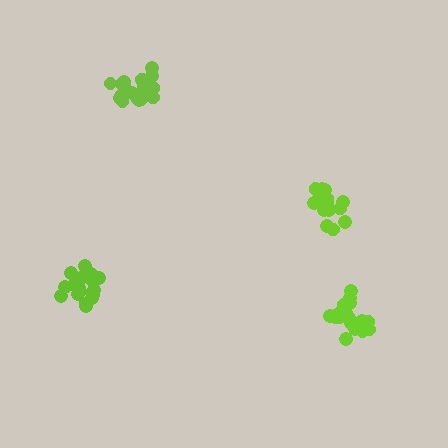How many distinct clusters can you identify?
There are 4 distinct clusters.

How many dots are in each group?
Group 1: 18 dots, Group 2: 21 dots, Group 3: 21 dots, Group 4: 17 dots (77 total).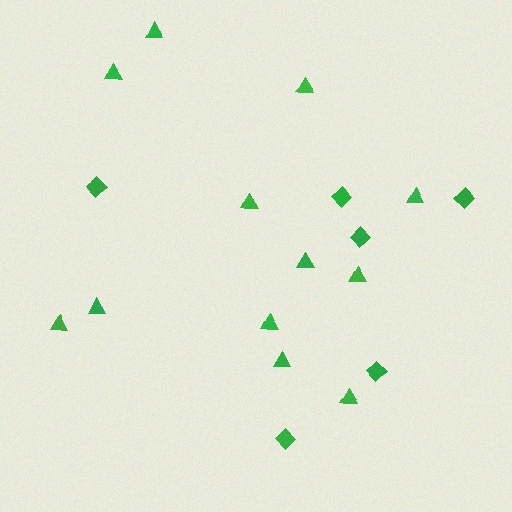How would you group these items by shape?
There are 2 groups: one group of diamonds (6) and one group of triangles (12).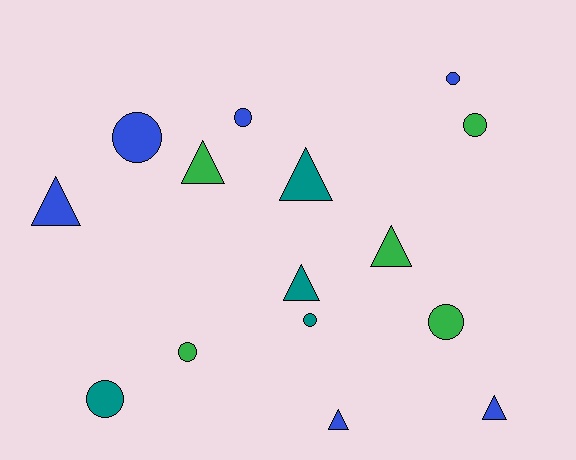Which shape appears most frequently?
Circle, with 8 objects.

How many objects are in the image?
There are 15 objects.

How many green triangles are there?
There are 2 green triangles.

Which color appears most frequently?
Blue, with 6 objects.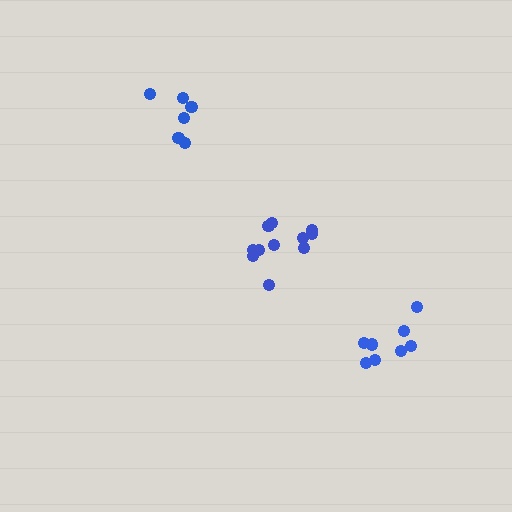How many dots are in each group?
Group 1: 11 dots, Group 2: 8 dots, Group 3: 6 dots (25 total).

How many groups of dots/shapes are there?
There are 3 groups.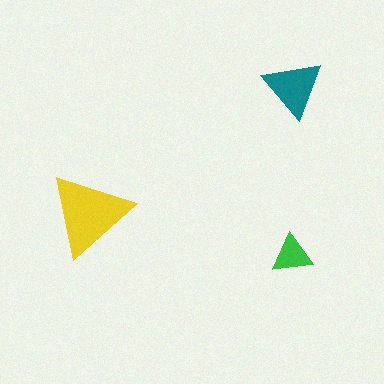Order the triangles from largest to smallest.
the yellow one, the teal one, the green one.